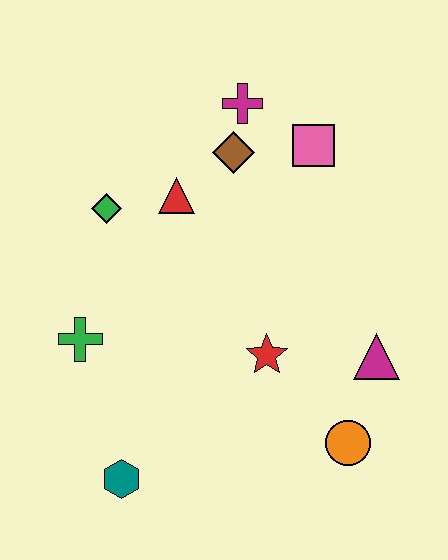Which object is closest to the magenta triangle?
The orange circle is closest to the magenta triangle.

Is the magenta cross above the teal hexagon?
Yes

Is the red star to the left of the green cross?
No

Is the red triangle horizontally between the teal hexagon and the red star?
Yes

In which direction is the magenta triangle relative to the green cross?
The magenta triangle is to the right of the green cross.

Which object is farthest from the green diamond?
The orange circle is farthest from the green diamond.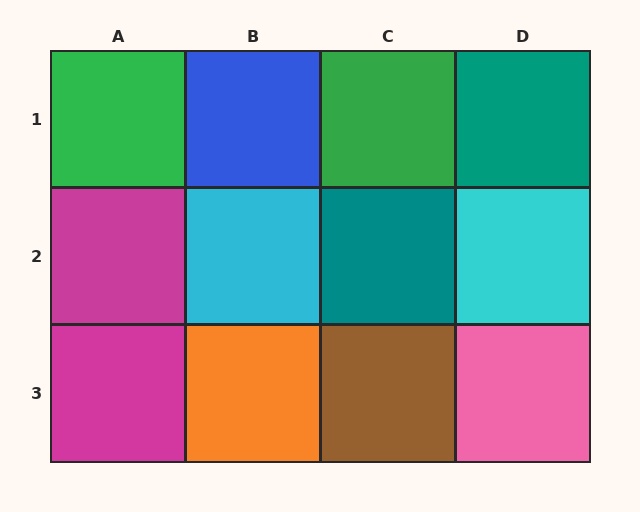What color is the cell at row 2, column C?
Teal.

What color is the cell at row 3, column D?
Pink.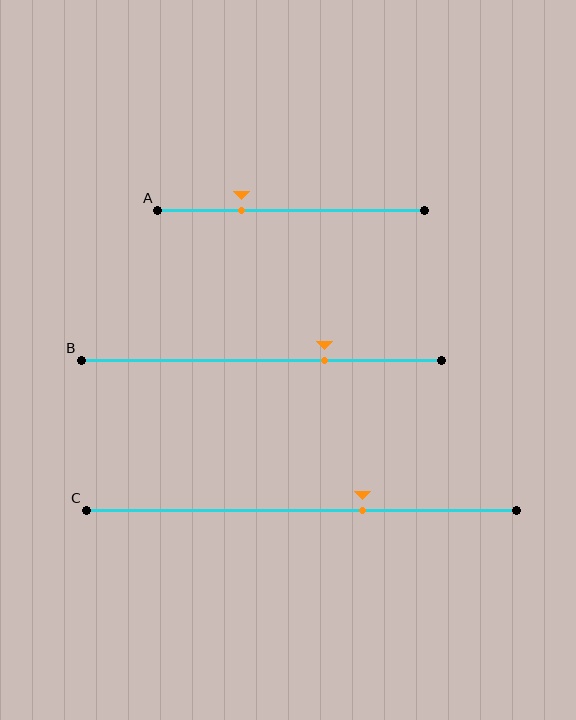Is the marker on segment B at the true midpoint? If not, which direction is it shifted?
No, the marker on segment B is shifted to the right by about 18% of the segment length.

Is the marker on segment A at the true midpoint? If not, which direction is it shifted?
No, the marker on segment A is shifted to the left by about 19% of the segment length.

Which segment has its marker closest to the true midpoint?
Segment C has its marker closest to the true midpoint.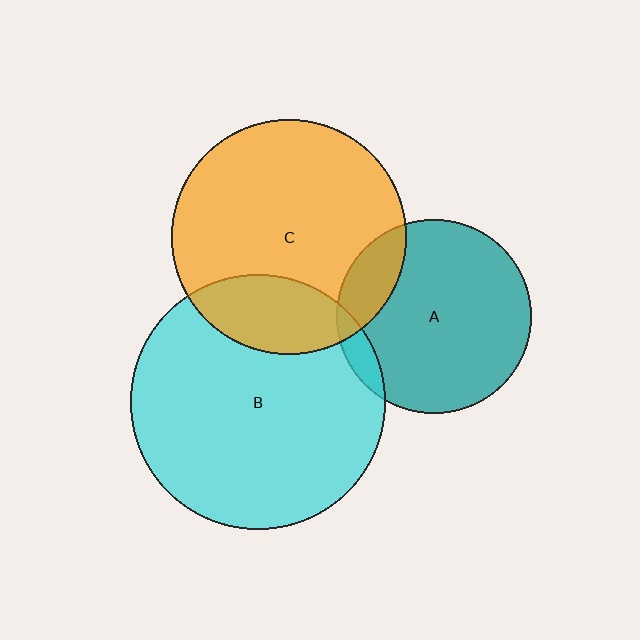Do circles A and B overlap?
Yes.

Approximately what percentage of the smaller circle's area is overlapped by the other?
Approximately 5%.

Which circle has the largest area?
Circle B (cyan).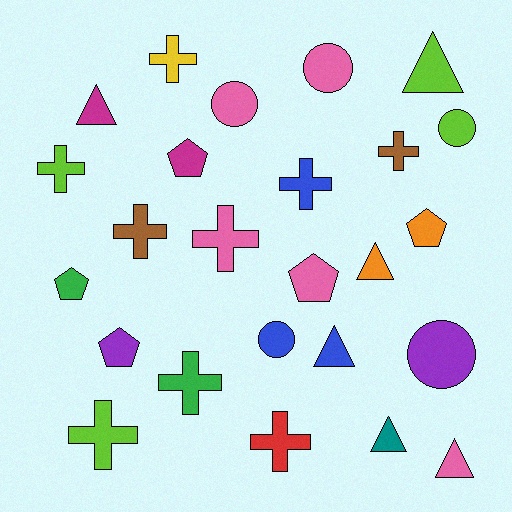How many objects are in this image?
There are 25 objects.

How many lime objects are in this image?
There are 4 lime objects.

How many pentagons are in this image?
There are 5 pentagons.